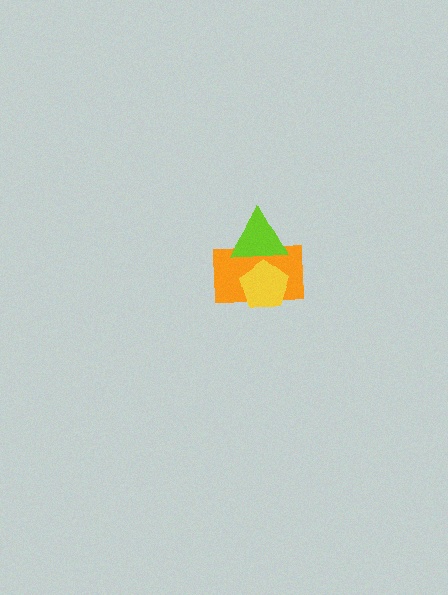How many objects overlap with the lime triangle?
2 objects overlap with the lime triangle.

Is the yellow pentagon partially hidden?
Yes, it is partially covered by another shape.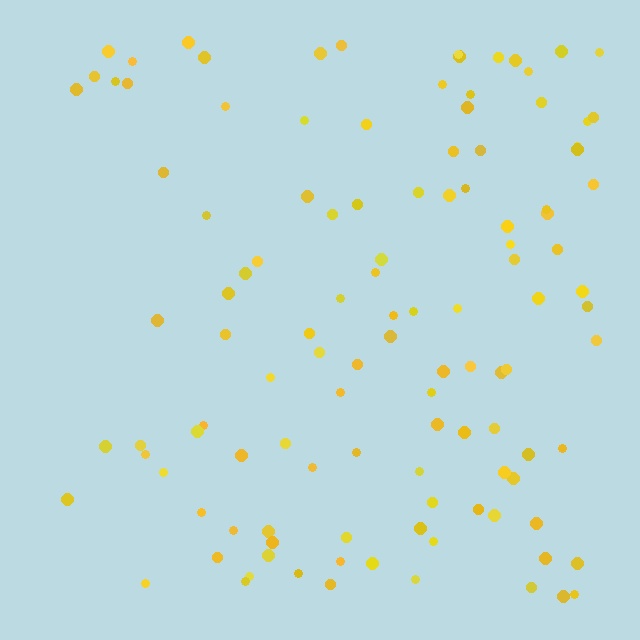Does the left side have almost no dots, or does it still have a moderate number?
Still a moderate number, just noticeably fewer than the right.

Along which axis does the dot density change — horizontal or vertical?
Horizontal.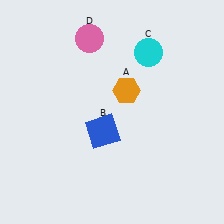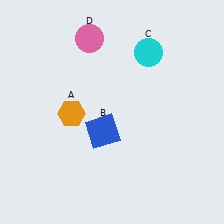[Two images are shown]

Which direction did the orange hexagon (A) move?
The orange hexagon (A) moved left.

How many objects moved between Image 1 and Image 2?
1 object moved between the two images.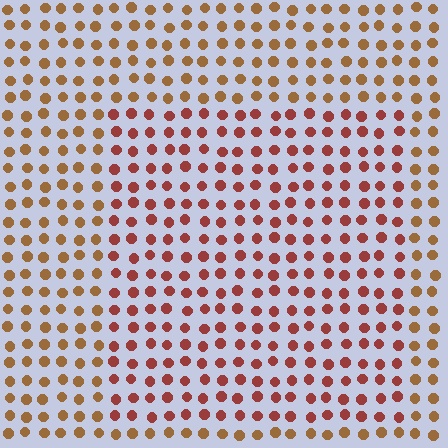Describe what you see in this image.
The image is filled with small brown elements in a uniform arrangement. A rectangle-shaped region is visible where the elements are tinted to a slightly different hue, forming a subtle color boundary.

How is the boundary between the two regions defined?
The boundary is defined purely by a slight shift in hue (about 31 degrees). Spacing, size, and orientation are identical on both sides.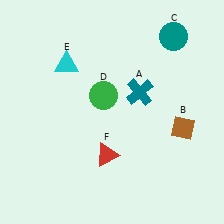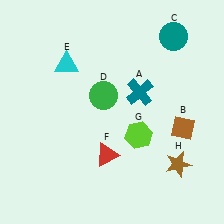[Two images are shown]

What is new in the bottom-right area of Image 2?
A brown star (H) was added in the bottom-right area of Image 2.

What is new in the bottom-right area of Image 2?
A lime hexagon (G) was added in the bottom-right area of Image 2.